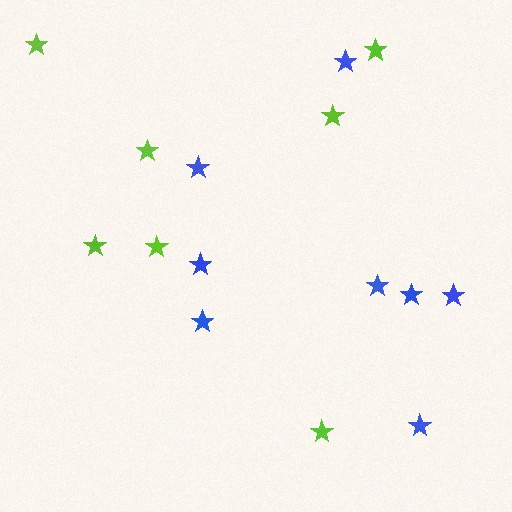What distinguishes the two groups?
There are 2 groups: one group of blue stars (8) and one group of lime stars (7).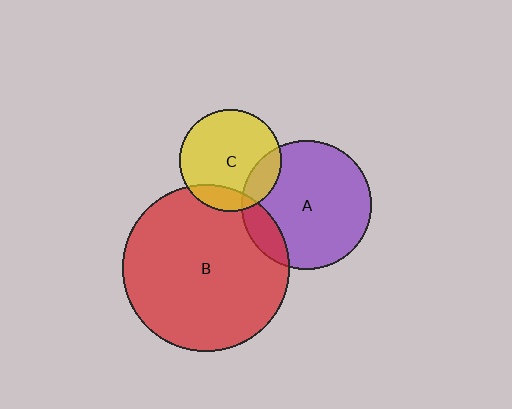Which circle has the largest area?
Circle B (red).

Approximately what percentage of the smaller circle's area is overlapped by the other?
Approximately 20%.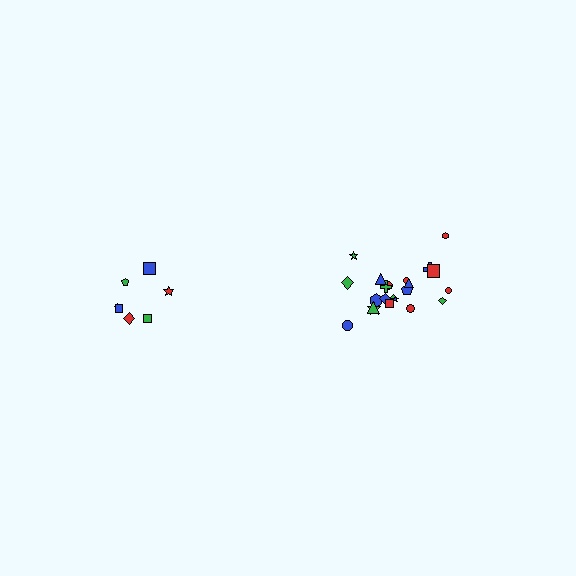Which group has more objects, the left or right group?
The right group.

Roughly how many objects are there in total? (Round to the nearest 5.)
Roughly 30 objects in total.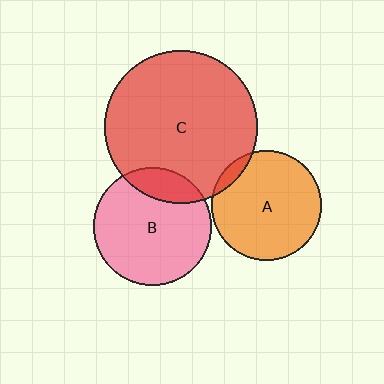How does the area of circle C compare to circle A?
Approximately 2.0 times.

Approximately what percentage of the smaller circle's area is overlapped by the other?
Approximately 15%.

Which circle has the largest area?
Circle C (red).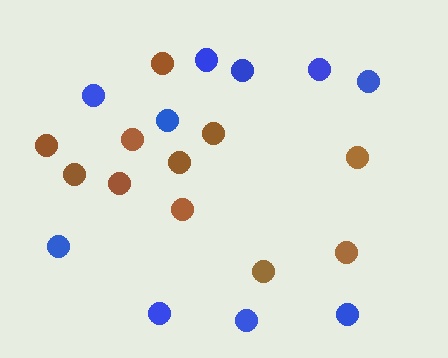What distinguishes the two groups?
There are 2 groups: one group of blue circles (10) and one group of brown circles (11).